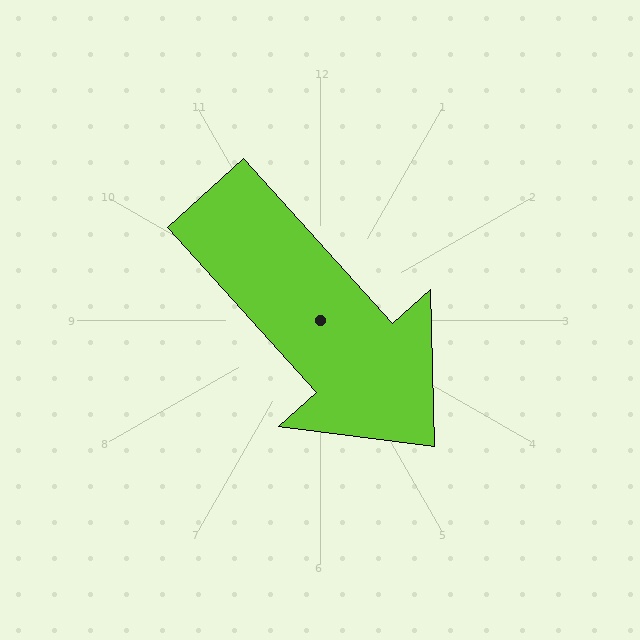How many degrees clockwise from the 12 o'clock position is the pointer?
Approximately 138 degrees.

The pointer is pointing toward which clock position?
Roughly 5 o'clock.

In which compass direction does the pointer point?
Southeast.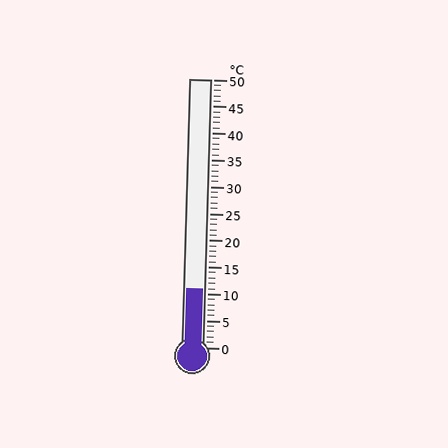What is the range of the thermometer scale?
The thermometer scale ranges from 0°C to 50°C.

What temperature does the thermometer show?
The thermometer shows approximately 11°C.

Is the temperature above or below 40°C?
The temperature is below 40°C.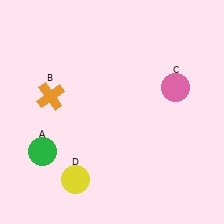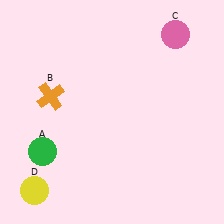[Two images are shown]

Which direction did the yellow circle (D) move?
The yellow circle (D) moved left.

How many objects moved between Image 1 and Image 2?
2 objects moved between the two images.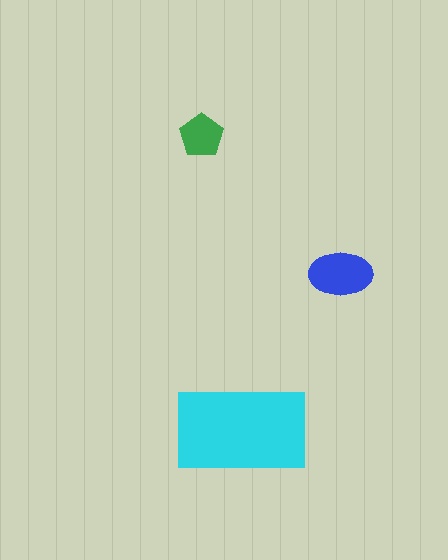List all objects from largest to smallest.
The cyan rectangle, the blue ellipse, the green pentagon.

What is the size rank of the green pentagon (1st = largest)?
3rd.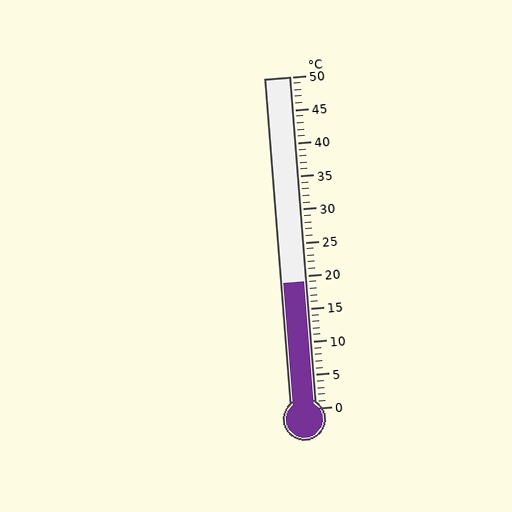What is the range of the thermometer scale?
The thermometer scale ranges from 0°C to 50°C.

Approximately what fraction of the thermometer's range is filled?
The thermometer is filled to approximately 40% of its range.